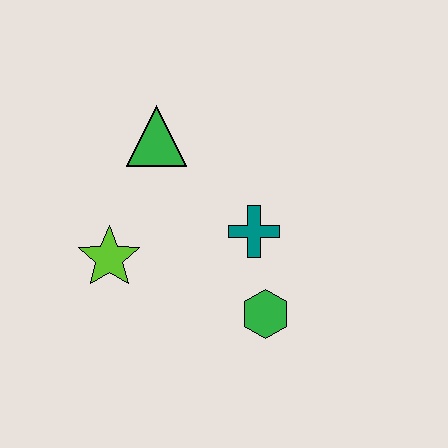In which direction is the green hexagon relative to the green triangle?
The green hexagon is below the green triangle.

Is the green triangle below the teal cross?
No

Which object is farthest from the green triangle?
The green hexagon is farthest from the green triangle.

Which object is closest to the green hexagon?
The teal cross is closest to the green hexagon.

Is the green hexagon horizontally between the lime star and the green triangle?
No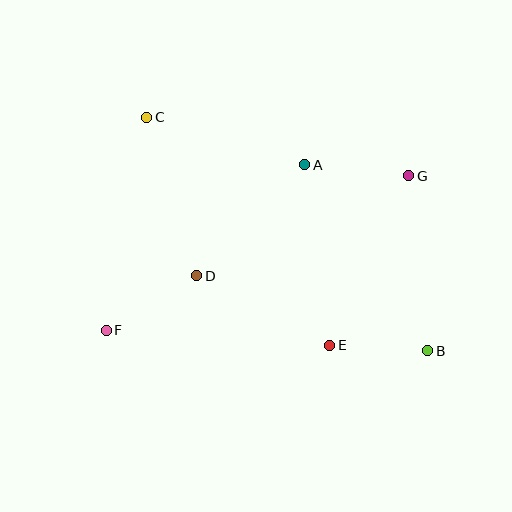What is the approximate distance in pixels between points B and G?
The distance between B and G is approximately 176 pixels.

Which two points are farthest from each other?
Points B and C are farthest from each other.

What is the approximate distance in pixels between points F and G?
The distance between F and G is approximately 340 pixels.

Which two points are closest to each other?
Points B and E are closest to each other.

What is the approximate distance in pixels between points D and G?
The distance between D and G is approximately 235 pixels.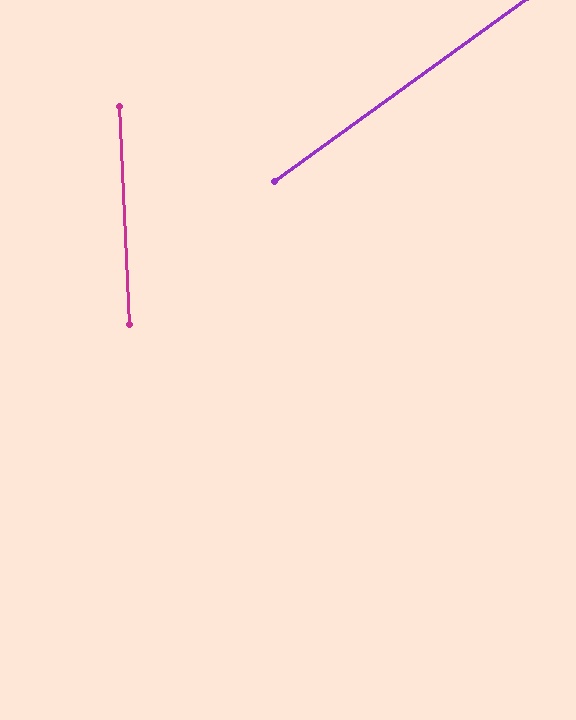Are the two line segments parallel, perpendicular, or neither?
Neither parallel nor perpendicular — they differ by about 57°.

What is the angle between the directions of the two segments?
Approximately 57 degrees.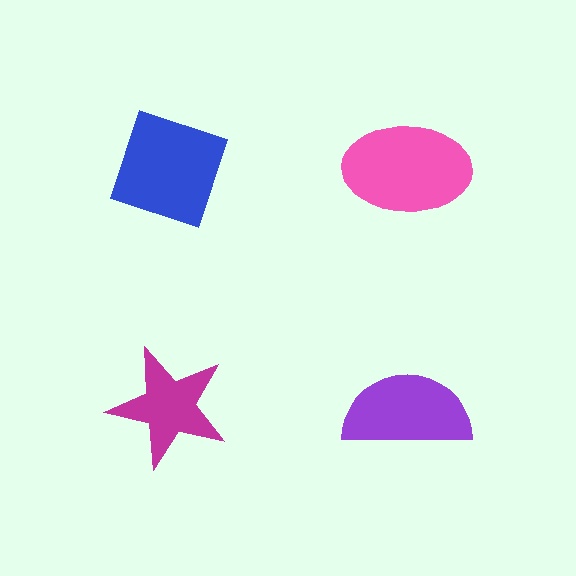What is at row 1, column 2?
A pink ellipse.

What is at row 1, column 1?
A blue diamond.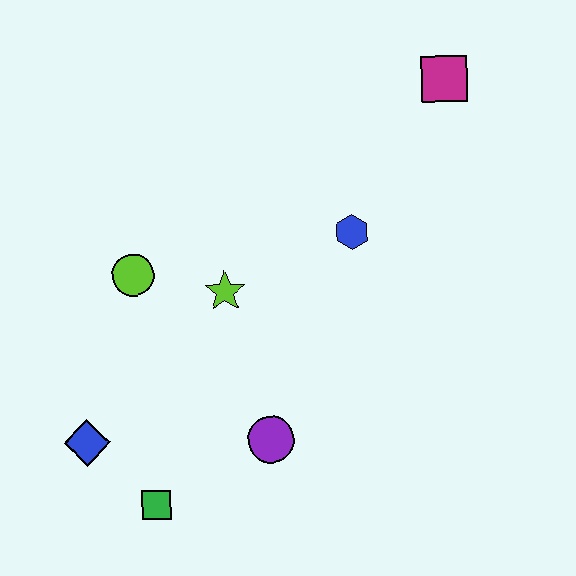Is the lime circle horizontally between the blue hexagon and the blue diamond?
Yes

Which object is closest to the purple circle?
The green square is closest to the purple circle.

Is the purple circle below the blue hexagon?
Yes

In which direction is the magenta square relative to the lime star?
The magenta square is to the right of the lime star.